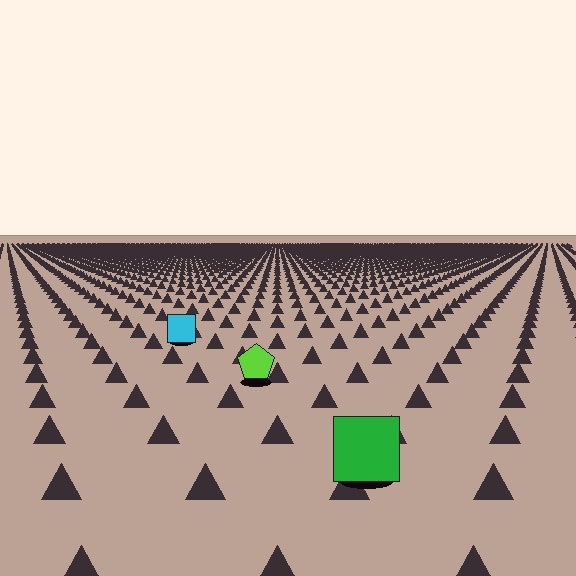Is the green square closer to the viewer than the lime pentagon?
Yes. The green square is closer — you can tell from the texture gradient: the ground texture is coarser near it.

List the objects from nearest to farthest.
From nearest to farthest: the green square, the lime pentagon, the cyan square.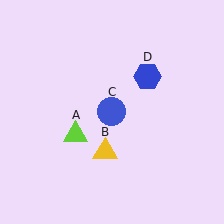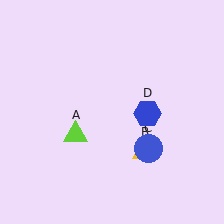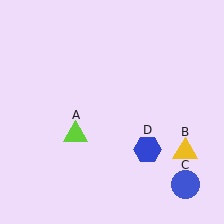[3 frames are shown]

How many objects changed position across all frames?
3 objects changed position: yellow triangle (object B), blue circle (object C), blue hexagon (object D).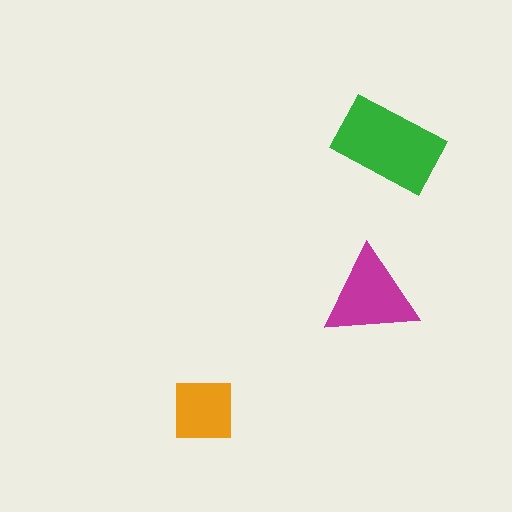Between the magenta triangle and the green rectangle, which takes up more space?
The green rectangle.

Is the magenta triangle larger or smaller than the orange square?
Larger.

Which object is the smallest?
The orange square.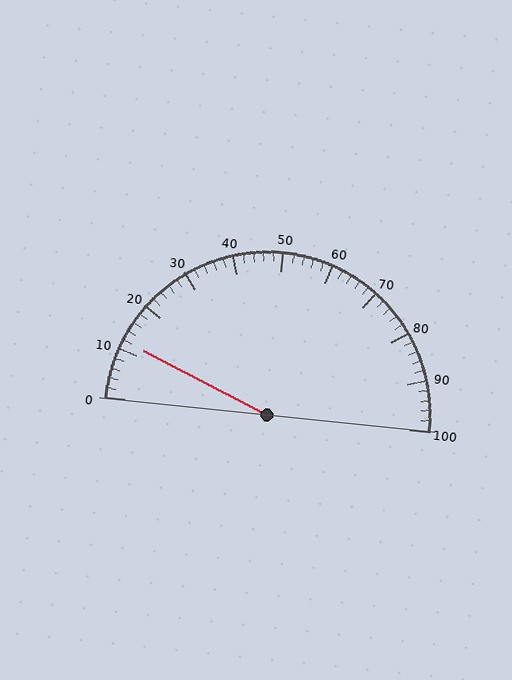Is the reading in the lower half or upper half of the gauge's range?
The reading is in the lower half of the range (0 to 100).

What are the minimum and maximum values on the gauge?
The gauge ranges from 0 to 100.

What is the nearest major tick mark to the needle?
The nearest major tick mark is 10.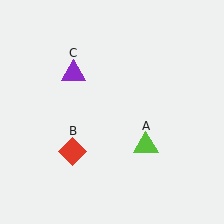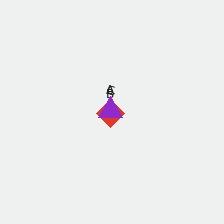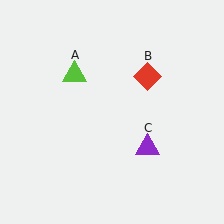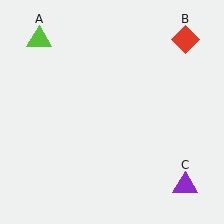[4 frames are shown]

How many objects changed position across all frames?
3 objects changed position: lime triangle (object A), red diamond (object B), purple triangle (object C).